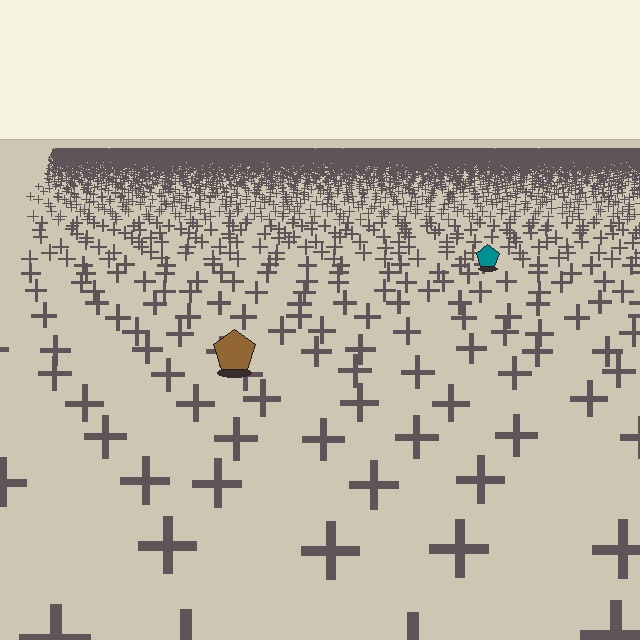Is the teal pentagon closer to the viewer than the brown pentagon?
No. The brown pentagon is closer — you can tell from the texture gradient: the ground texture is coarser near it.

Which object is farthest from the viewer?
The teal pentagon is farthest from the viewer. It appears smaller and the ground texture around it is denser.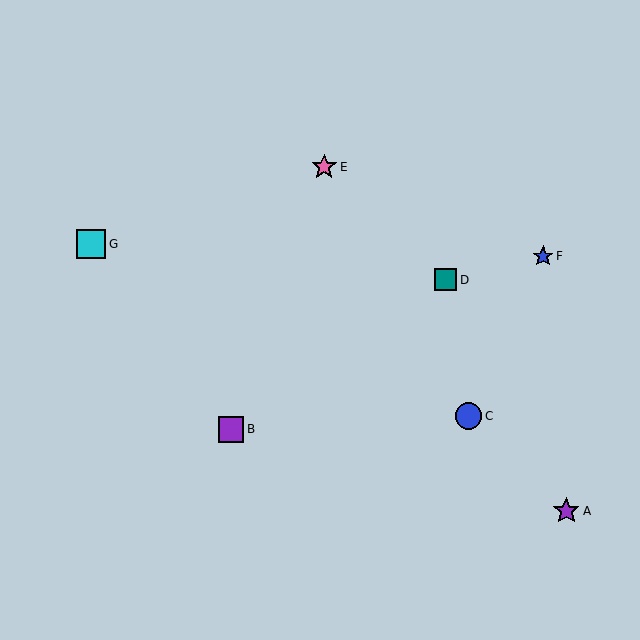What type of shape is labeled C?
Shape C is a blue circle.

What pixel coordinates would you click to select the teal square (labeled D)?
Click at (445, 280) to select the teal square D.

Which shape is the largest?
The cyan square (labeled G) is the largest.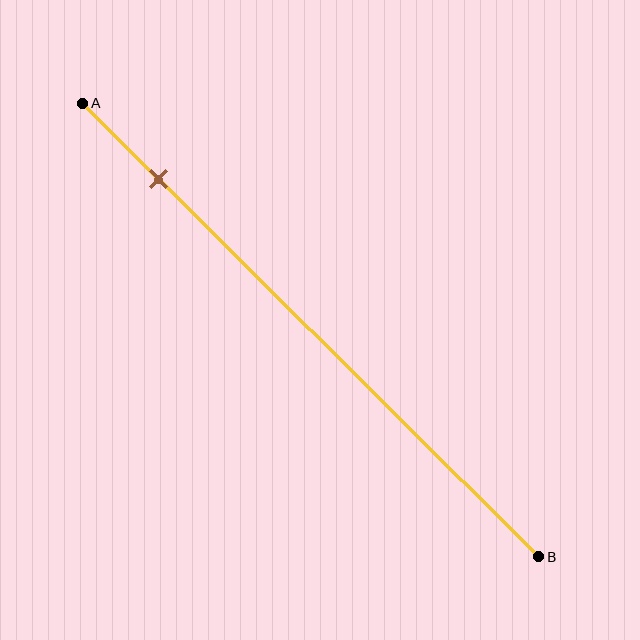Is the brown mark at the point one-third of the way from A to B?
No, the mark is at about 15% from A, not at the 33% one-third point.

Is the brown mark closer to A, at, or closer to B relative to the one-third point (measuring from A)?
The brown mark is closer to point A than the one-third point of segment AB.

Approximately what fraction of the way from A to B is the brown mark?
The brown mark is approximately 15% of the way from A to B.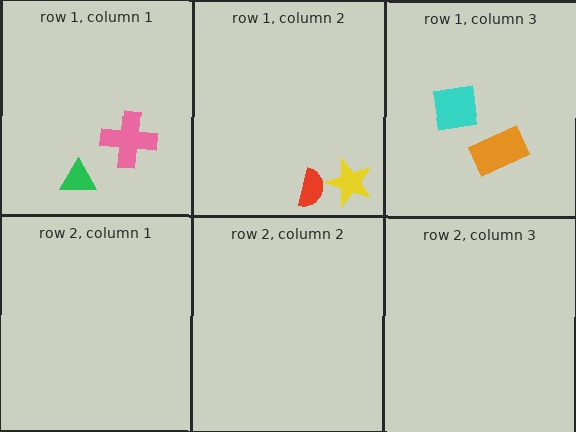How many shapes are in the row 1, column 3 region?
2.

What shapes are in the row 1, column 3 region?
The orange rectangle, the cyan square.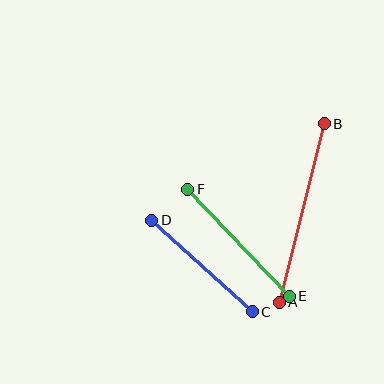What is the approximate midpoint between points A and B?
The midpoint is at approximately (302, 213) pixels.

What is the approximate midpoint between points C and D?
The midpoint is at approximately (202, 266) pixels.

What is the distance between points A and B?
The distance is approximately 184 pixels.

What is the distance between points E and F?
The distance is approximately 148 pixels.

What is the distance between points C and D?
The distance is approximately 136 pixels.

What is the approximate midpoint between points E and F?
The midpoint is at approximately (239, 243) pixels.